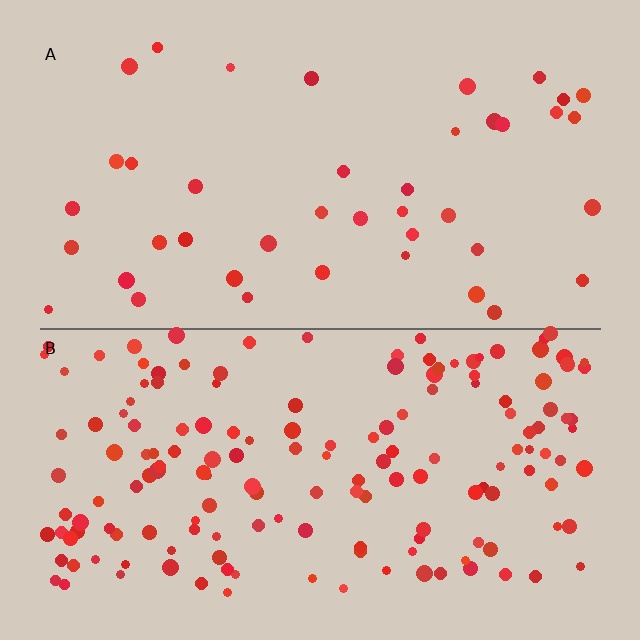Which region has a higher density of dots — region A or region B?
B (the bottom).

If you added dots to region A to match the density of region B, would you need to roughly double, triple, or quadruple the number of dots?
Approximately quadruple.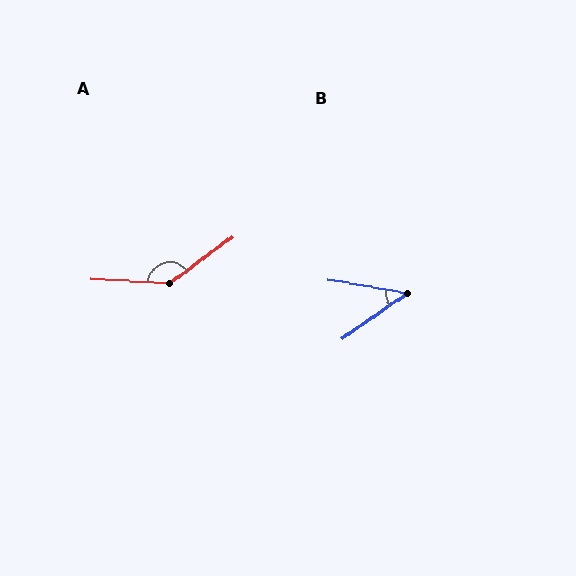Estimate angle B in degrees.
Approximately 45 degrees.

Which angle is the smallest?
B, at approximately 45 degrees.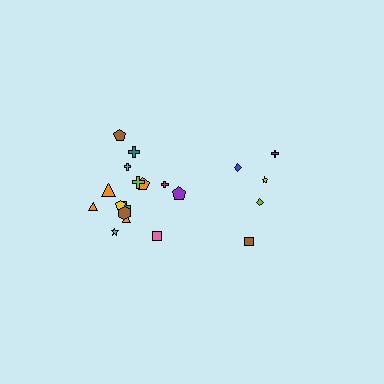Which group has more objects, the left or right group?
The left group.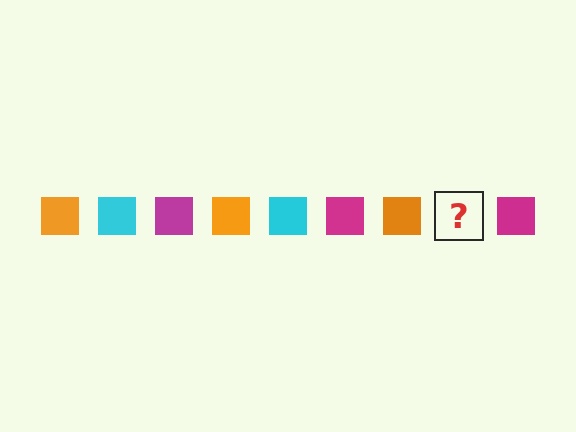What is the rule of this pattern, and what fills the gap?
The rule is that the pattern cycles through orange, cyan, magenta squares. The gap should be filled with a cyan square.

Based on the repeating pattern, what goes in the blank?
The blank should be a cyan square.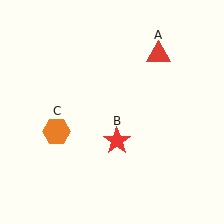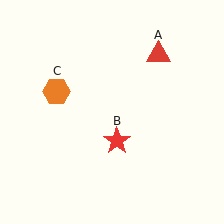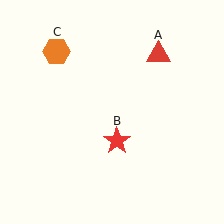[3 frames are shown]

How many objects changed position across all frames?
1 object changed position: orange hexagon (object C).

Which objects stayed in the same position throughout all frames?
Red triangle (object A) and red star (object B) remained stationary.